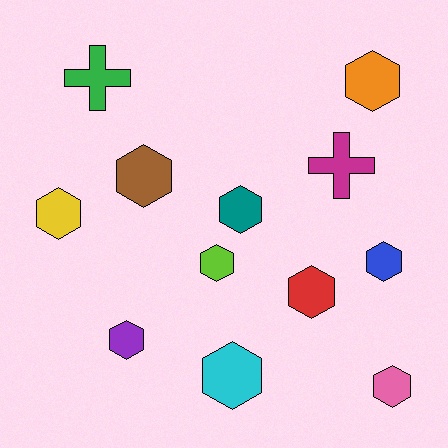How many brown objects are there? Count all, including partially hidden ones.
There is 1 brown object.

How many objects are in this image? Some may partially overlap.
There are 12 objects.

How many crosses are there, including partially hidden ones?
There are 2 crosses.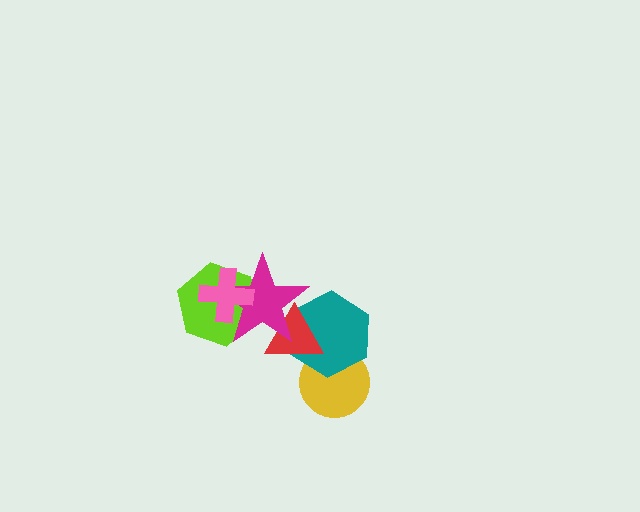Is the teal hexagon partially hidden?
Yes, it is partially covered by another shape.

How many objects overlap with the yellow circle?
2 objects overlap with the yellow circle.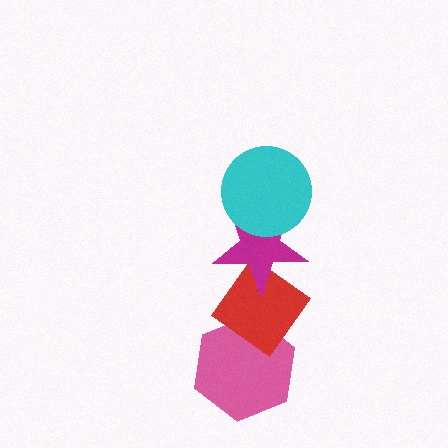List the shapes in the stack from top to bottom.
From top to bottom: the cyan circle, the magenta star, the red diamond, the pink hexagon.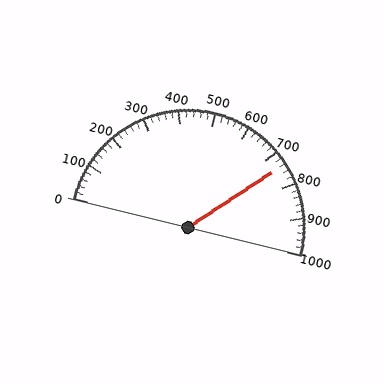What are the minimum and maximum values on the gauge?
The gauge ranges from 0 to 1000.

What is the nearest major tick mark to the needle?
The nearest major tick mark is 700.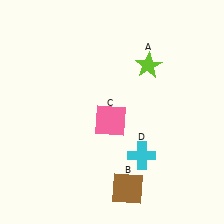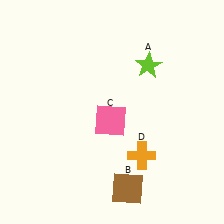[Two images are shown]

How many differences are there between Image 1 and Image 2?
There is 1 difference between the two images.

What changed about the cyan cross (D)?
In Image 1, D is cyan. In Image 2, it changed to orange.